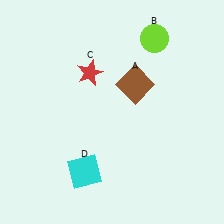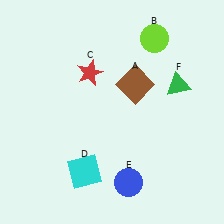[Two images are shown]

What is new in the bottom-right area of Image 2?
A blue circle (E) was added in the bottom-right area of Image 2.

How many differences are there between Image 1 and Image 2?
There are 2 differences between the two images.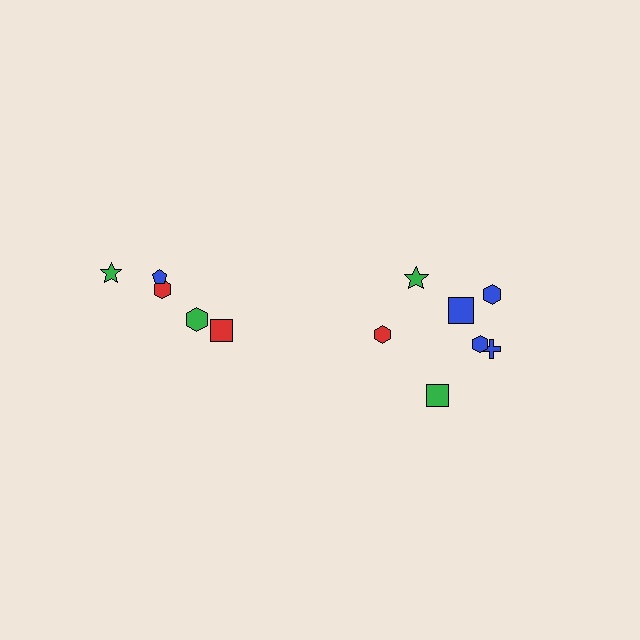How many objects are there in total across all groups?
There are 12 objects.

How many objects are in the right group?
There are 7 objects.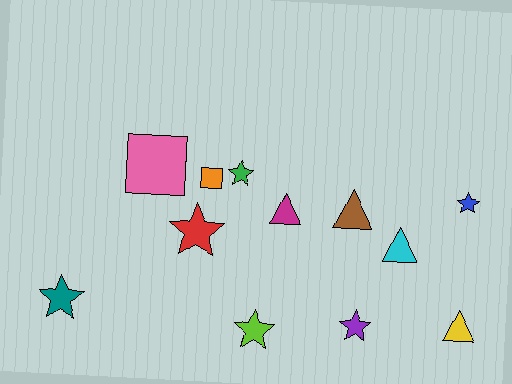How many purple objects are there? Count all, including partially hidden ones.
There is 1 purple object.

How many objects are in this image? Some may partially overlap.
There are 12 objects.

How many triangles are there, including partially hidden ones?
There are 4 triangles.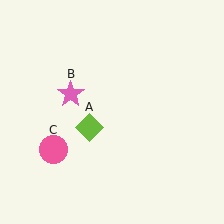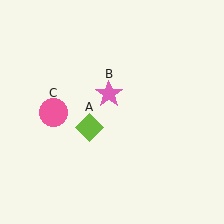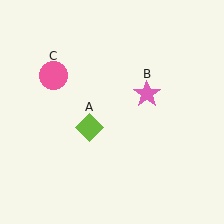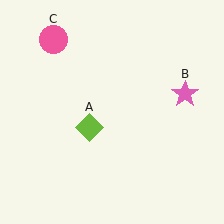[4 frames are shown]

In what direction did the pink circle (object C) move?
The pink circle (object C) moved up.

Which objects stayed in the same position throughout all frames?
Lime diamond (object A) remained stationary.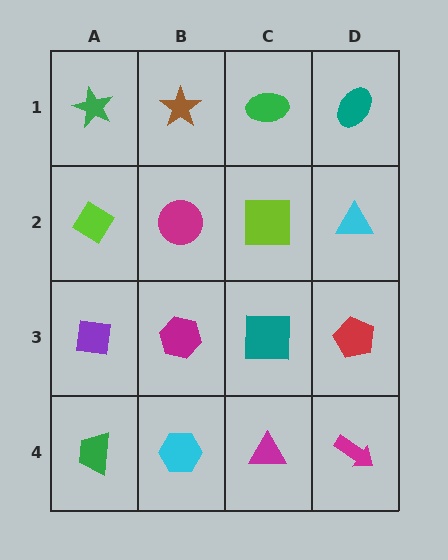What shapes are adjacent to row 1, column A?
A lime diamond (row 2, column A), a brown star (row 1, column B).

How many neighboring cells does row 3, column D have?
3.